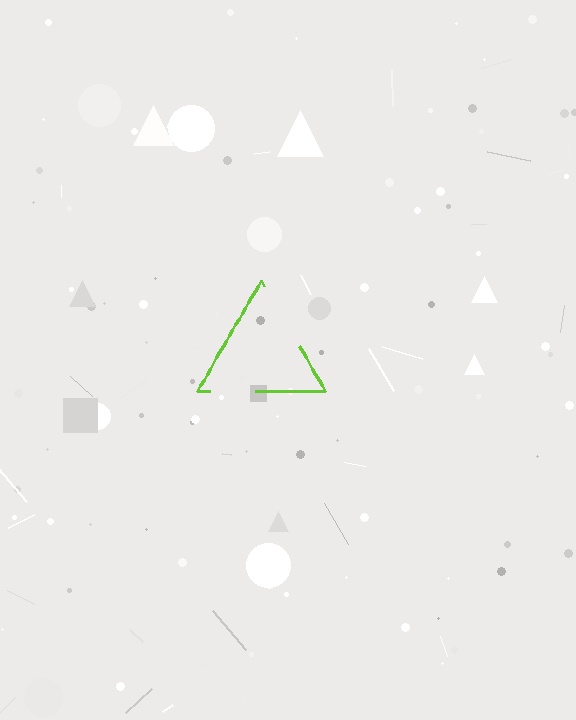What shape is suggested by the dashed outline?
The dashed outline suggests a triangle.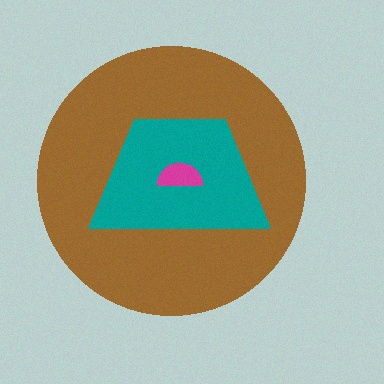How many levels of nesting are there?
3.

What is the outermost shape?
The brown circle.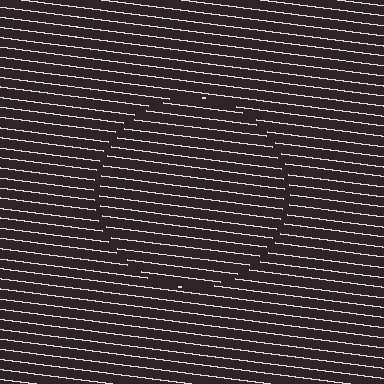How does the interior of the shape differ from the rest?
The interior of the shape contains the same grating, shifted by half a period — the contour is defined by the phase discontinuity where line-ends from the inner and outer gratings abut.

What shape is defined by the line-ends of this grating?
An illusory circle. The interior of the shape contains the same grating, shifted by half a period — the contour is defined by the phase discontinuity where line-ends from the inner and outer gratings abut.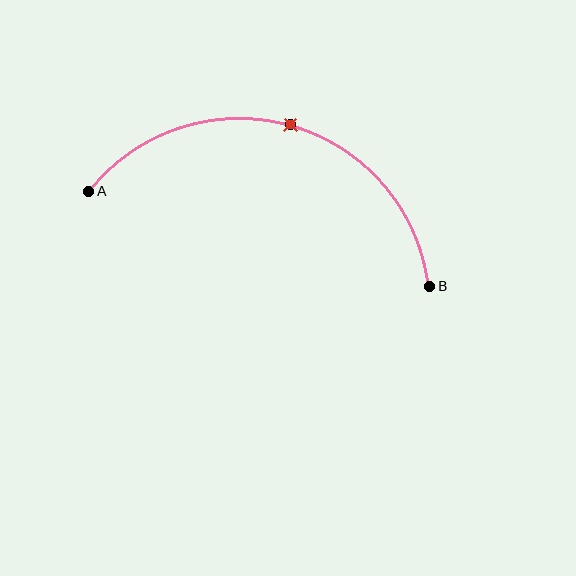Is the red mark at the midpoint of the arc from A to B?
Yes. The red mark lies on the arc at equal arc-length from both A and B — it is the arc midpoint.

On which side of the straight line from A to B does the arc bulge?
The arc bulges above the straight line connecting A and B.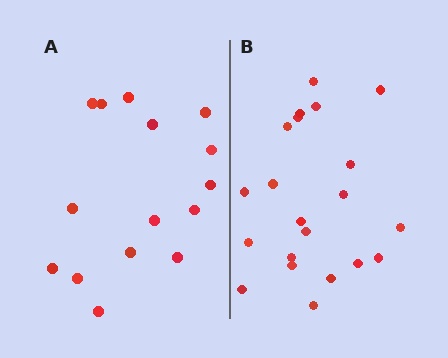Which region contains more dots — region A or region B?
Region B (the right region) has more dots.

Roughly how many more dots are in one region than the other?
Region B has about 6 more dots than region A.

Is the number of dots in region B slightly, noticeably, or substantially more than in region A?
Region B has noticeably more, but not dramatically so. The ratio is roughly 1.4 to 1.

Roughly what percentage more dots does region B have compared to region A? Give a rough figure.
About 40% more.